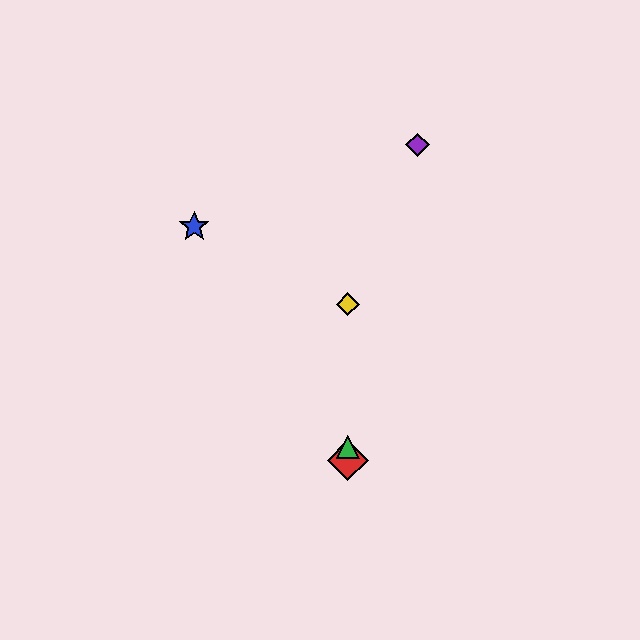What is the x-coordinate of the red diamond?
The red diamond is at x≈348.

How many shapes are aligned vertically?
3 shapes (the red diamond, the green triangle, the yellow diamond) are aligned vertically.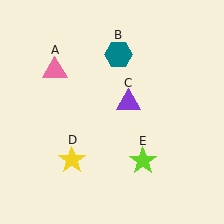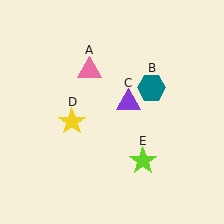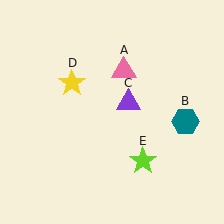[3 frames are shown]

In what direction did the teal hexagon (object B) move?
The teal hexagon (object B) moved down and to the right.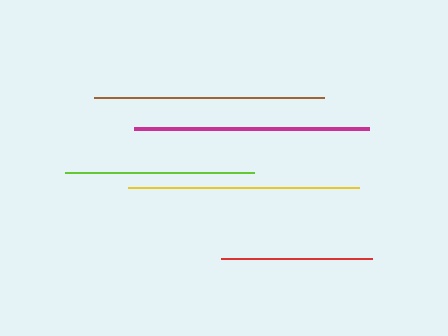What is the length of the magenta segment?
The magenta segment is approximately 235 pixels long.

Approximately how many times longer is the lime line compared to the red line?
The lime line is approximately 1.2 times the length of the red line.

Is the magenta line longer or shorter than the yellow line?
The magenta line is longer than the yellow line.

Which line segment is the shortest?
The red line is the shortest at approximately 152 pixels.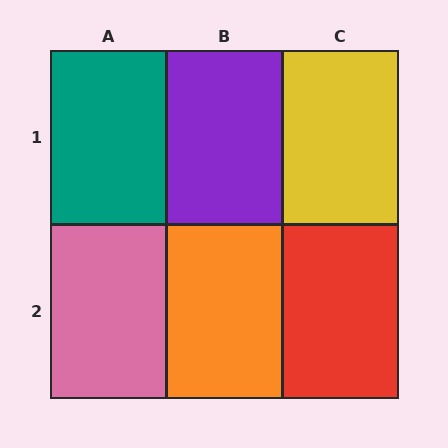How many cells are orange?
1 cell is orange.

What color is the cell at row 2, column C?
Red.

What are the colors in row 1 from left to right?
Teal, purple, yellow.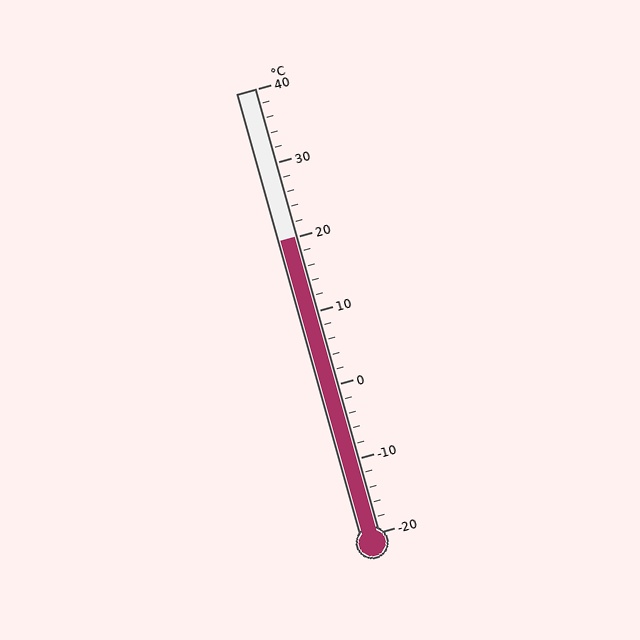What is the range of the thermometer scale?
The thermometer scale ranges from -20°C to 40°C.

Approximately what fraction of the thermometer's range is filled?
The thermometer is filled to approximately 65% of its range.